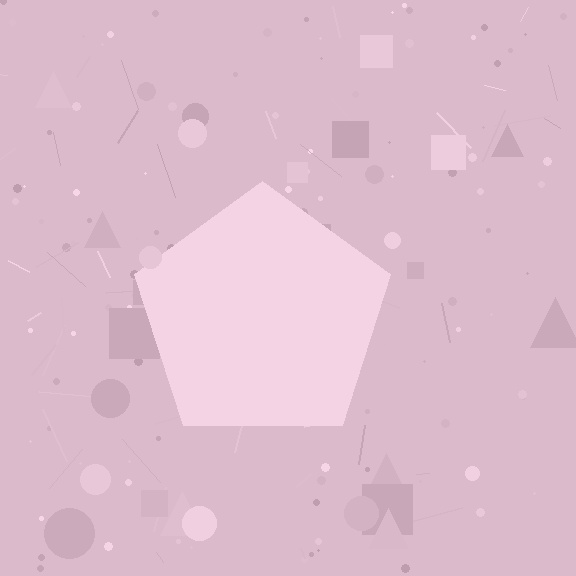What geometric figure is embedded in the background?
A pentagon is embedded in the background.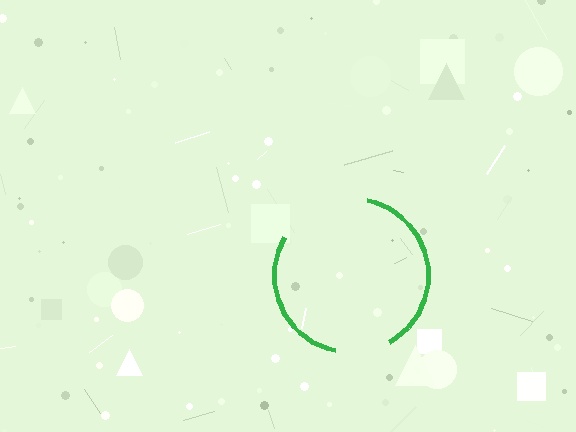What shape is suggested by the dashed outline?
The dashed outline suggests a circle.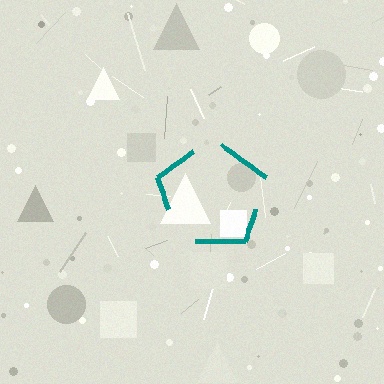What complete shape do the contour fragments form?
The contour fragments form a pentagon.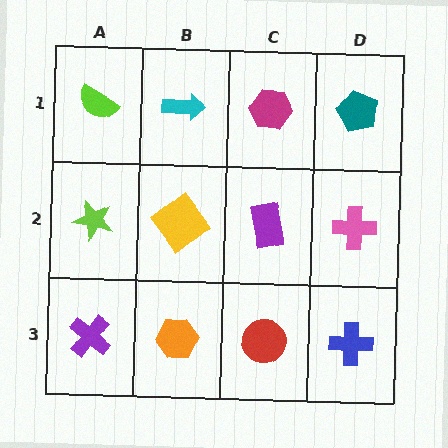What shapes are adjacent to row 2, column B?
A cyan arrow (row 1, column B), an orange hexagon (row 3, column B), a lime star (row 2, column A), a purple rectangle (row 2, column C).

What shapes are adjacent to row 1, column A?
A lime star (row 2, column A), a cyan arrow (row 1, column B).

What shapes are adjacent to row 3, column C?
A purple rectangle (row 2, column C), an orange hexagon (row 3, column B), a blue cross (row 3, column D).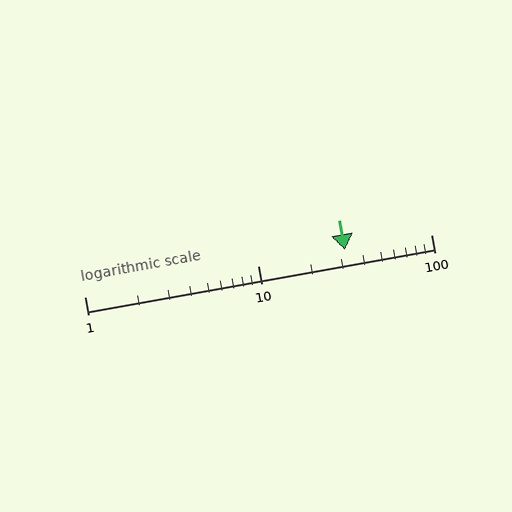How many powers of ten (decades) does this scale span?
The scale spans 2 decades, from 1 to 100.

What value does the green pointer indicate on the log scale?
The pointer indicates approximately 32.